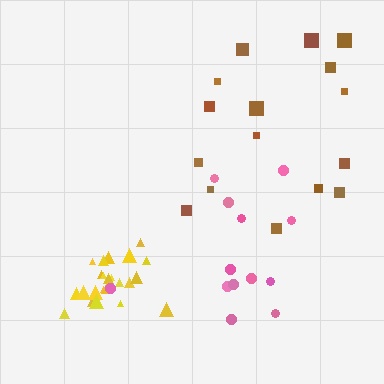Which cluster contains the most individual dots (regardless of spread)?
Yellow (23).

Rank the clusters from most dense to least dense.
yellow, pink, brown.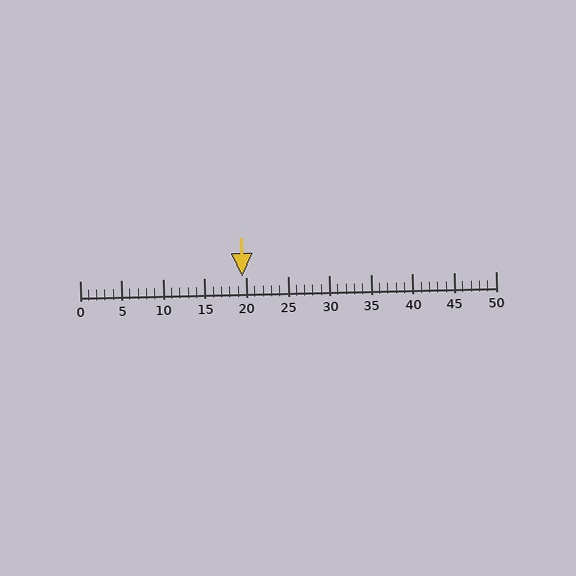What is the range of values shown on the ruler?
The ruler shows values from 0 to 50.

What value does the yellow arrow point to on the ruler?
The yellow arrow points to approximately 20.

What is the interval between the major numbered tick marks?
The major tick marks are spaced 5 units apart.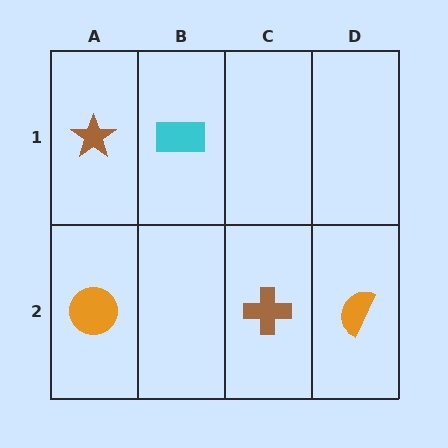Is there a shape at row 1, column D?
No, that cell is empty.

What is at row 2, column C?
A brown cross.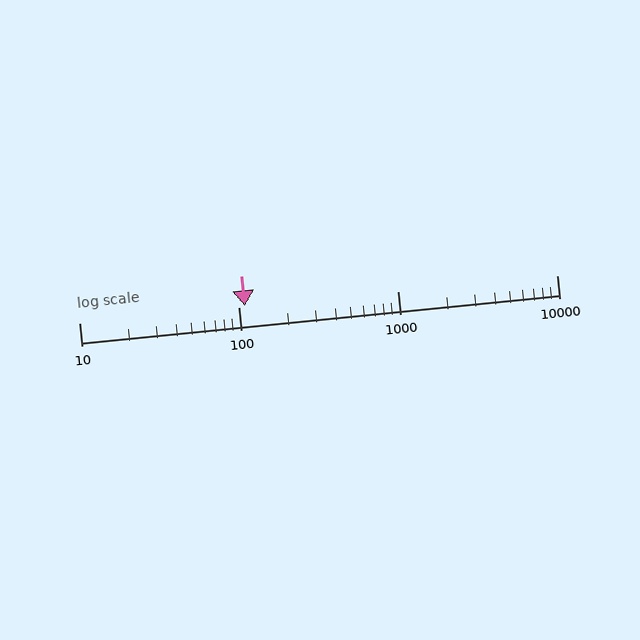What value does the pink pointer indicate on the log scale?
The pointer indicates approximately 110.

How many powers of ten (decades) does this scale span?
The scale spans 3 decades, from 10 to 10000.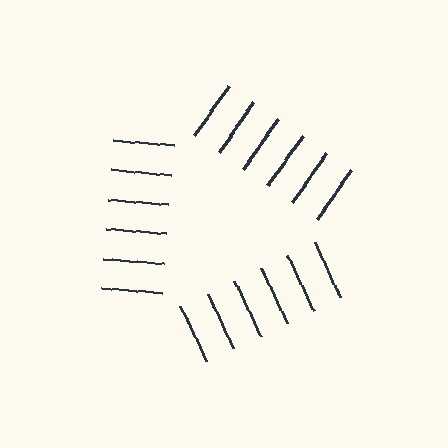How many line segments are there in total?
18 — 6 along each of the 3 edges.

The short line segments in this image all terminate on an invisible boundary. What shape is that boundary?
An illusory triangle — the line segments terminate on its edges but no continuous stroke is drawn.